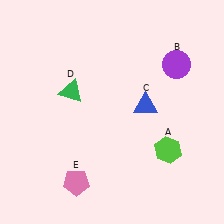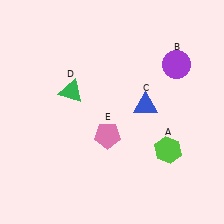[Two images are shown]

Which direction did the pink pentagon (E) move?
The pink pentagon (E) moved up.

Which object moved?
The pink pentagon (E) moved up.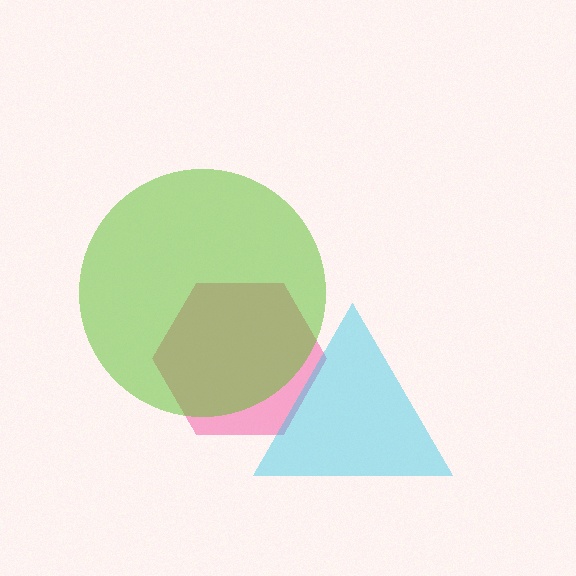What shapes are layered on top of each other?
The layered shapes are: a pink hexagon, a cyan triangle, a lime circle.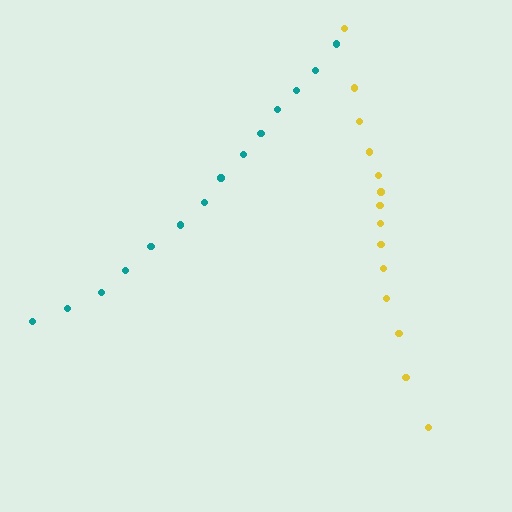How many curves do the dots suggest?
There are 2 distinct paths.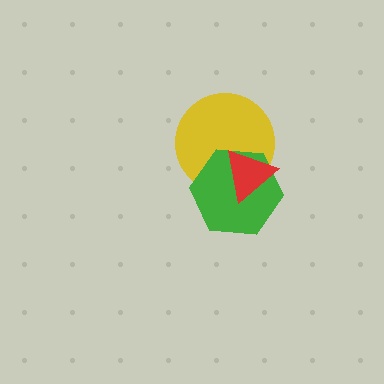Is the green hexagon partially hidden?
Yes, it is partially covered by another shape.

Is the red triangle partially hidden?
No, no other shape covers it.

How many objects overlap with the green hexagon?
2 objects overlap with the green hexagon.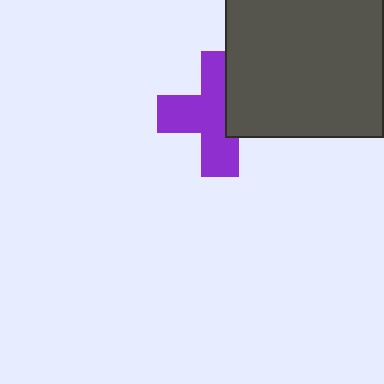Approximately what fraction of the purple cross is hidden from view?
Roughly 35% of the purple cross is hidden behind the dark gray square.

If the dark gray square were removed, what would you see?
You would see the complete purple cross.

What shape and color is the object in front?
The object in front is a dark gray square.